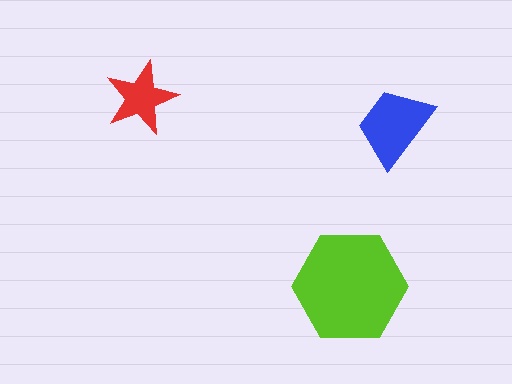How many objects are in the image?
There are 3 objects in the image.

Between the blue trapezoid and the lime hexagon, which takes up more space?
The lime hexagon.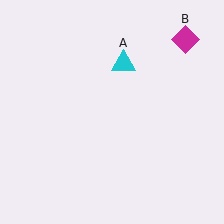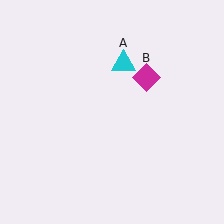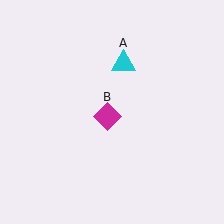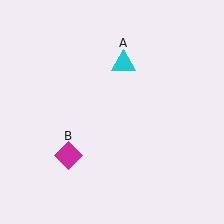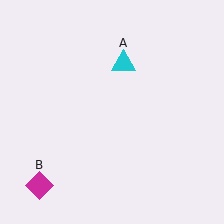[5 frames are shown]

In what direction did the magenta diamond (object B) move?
The magenta diamond (object B) moved down and to the left.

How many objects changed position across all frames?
1 object changed position: magenta diamond (object B).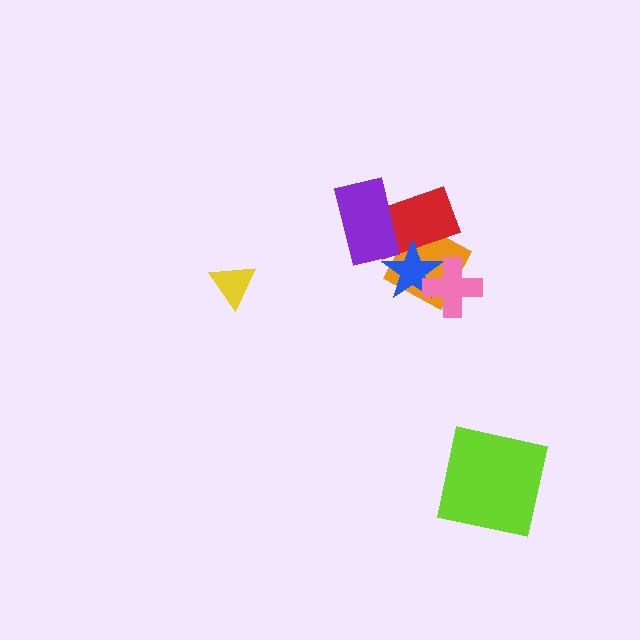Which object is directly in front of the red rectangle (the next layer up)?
The purple rectangle is directly in front of the red rectangle.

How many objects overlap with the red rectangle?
3 objects overlap with the red rectangle.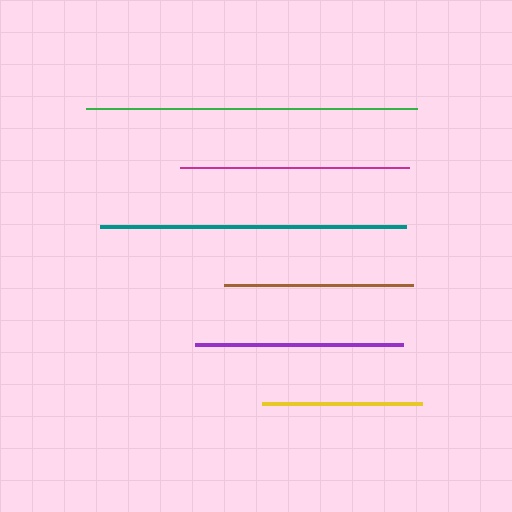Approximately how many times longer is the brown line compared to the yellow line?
The brown line is approximately 1.2 times the length of the yellow line.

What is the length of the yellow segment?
The yellow segment is approximately 160 pixels long.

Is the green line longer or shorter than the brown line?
The green line is longer than the brown line.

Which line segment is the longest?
The green line is the longest at approximately 331 pixels.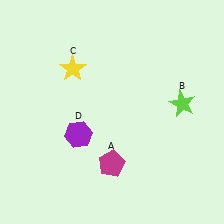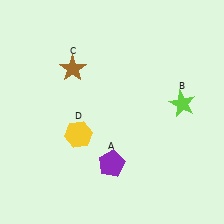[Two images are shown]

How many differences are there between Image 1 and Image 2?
There are 3 differences between the two images.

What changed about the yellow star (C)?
In Image 1, C is yellow. In Image 2, it changed to brown.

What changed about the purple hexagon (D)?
In Image 1, D is purple. In Image 2, it changed to yellow.